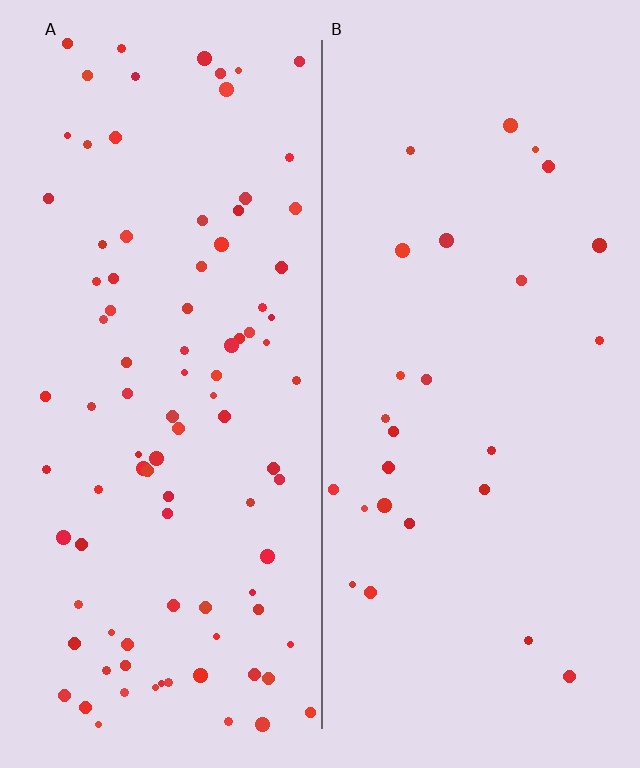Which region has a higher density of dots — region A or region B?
A (the left).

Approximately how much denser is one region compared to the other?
Approximately 3.5× — region A over region B.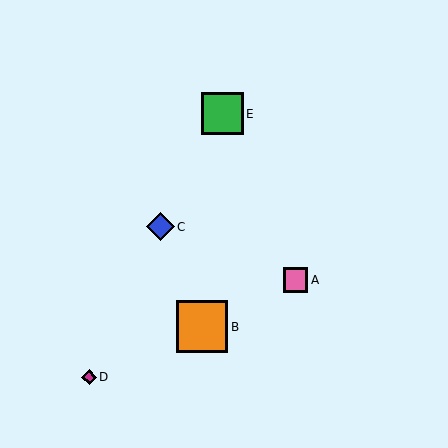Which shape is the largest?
The orange square (labeled B) is the largest.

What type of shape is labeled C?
Shape C is a blue diamond.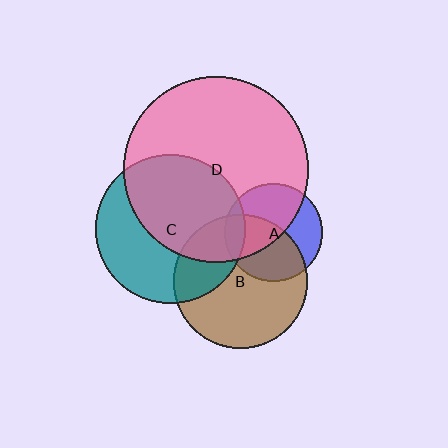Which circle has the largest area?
Circle D (pink).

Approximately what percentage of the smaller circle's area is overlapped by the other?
Approximately 55%.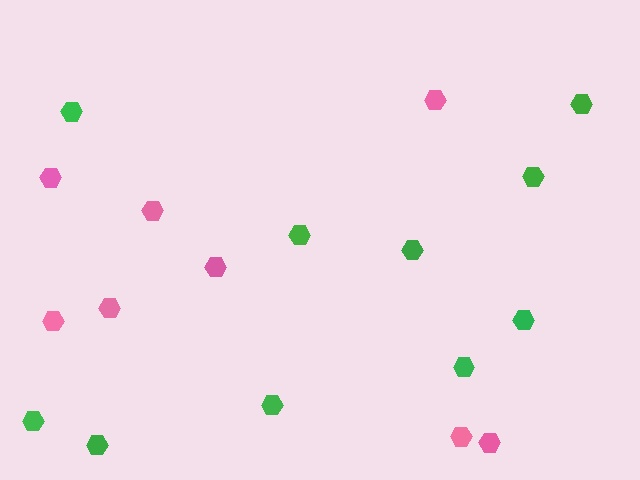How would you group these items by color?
There are 2 groups: one group of green hexagons (10) and one group of pink hexagons (8).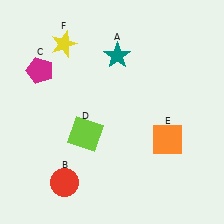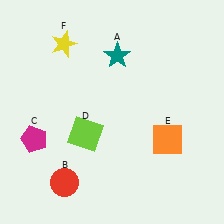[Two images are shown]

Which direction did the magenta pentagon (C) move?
The magenta pentagon (C) moved down.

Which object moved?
The magenta pentagon (C) moved down.